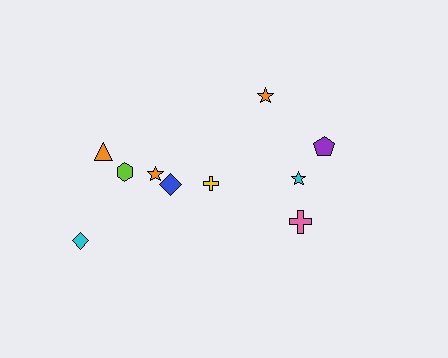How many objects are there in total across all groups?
There are 10 objects.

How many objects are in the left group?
There are 6 objects.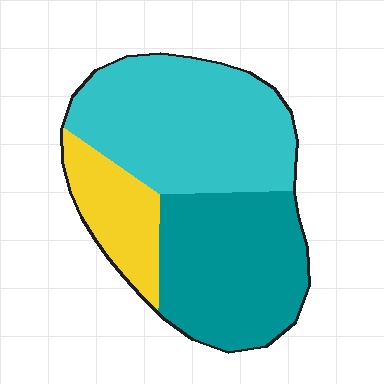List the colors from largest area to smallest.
From largest to smallest: cyan, teal, yellow.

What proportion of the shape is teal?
Teal takes up about three eighths (3/8) of the shape.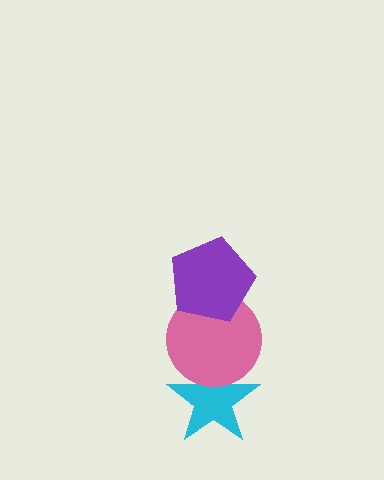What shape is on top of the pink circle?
The purple pentagon is on top of the pink circle.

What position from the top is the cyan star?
The cyan star is 3rd from the top.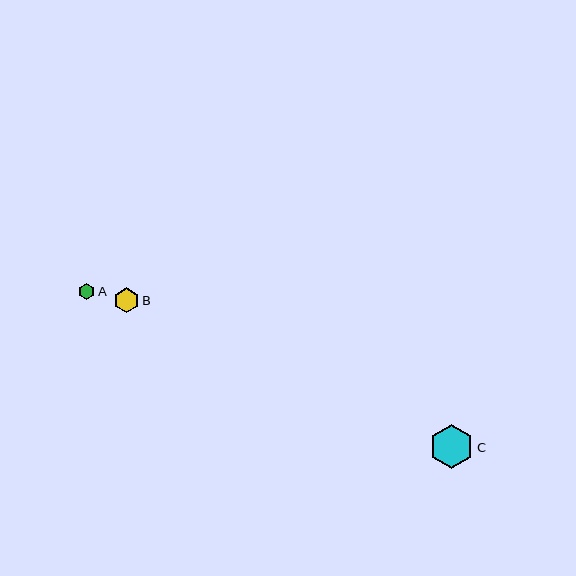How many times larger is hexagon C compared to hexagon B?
Hexagon C is approximately 1.8 times the size of hexagon B.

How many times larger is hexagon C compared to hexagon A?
Hexagon C is approximately 2.7 times the size of hexagon A.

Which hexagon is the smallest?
Hexagon A is the smallest with a size of approximately 16 pixels.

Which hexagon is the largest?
Hexagon C is the largest with a size of approximately 44 pixels.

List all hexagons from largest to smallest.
From largest to smallest: C, B, A.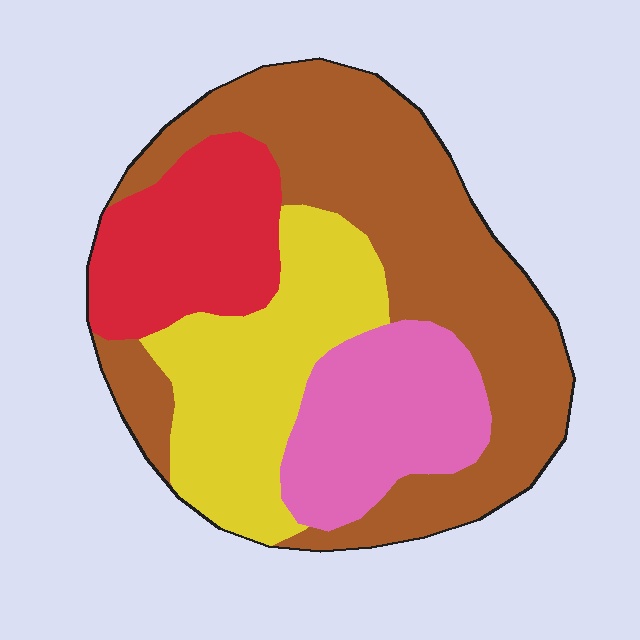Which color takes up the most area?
Brown, at roughly 45%.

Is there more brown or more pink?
Brown.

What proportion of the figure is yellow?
Yellow covers roughly 25% of the figure.